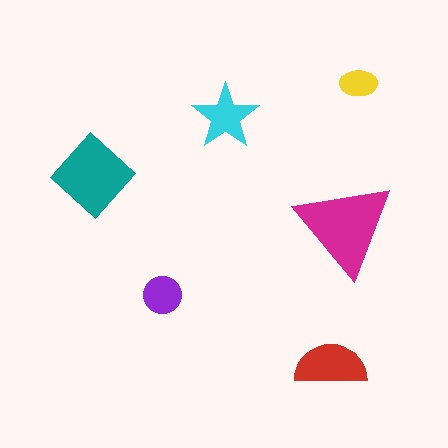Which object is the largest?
The magenta triangle.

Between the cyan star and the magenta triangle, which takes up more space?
The magenta triangle.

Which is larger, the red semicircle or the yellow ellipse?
The red semicircle.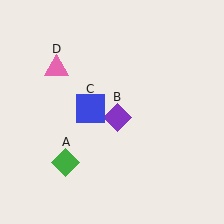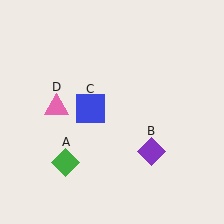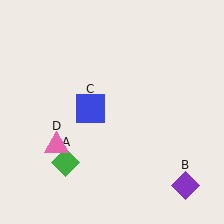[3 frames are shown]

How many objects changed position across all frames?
2 objects changed position: purple diamond (object B), pink triangle (object D).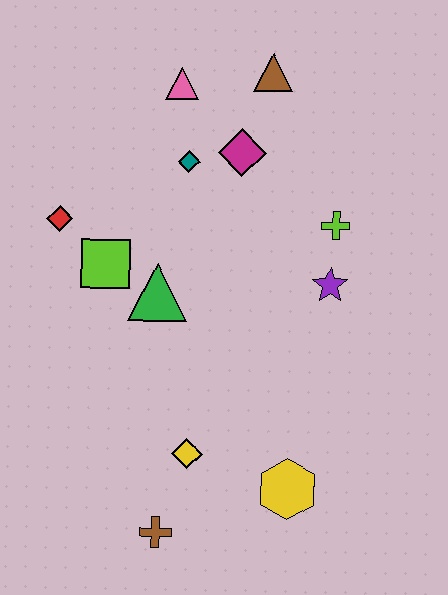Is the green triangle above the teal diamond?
No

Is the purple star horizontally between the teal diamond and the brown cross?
No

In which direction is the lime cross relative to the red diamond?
The lime cross is to the right of the red diamond.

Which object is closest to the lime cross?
The purple star is closest to the lime cross.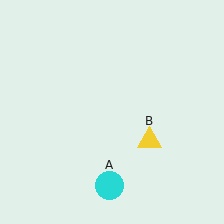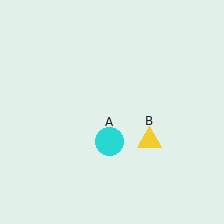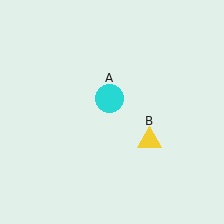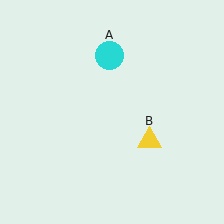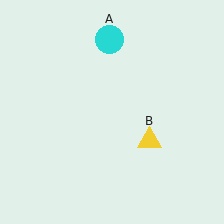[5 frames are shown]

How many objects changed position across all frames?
1 object changed position: cyan circle (object A).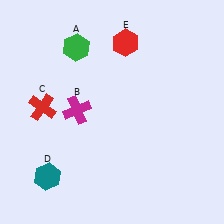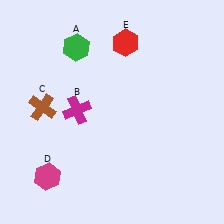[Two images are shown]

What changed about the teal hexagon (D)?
In Image 1, D is teal. In Image 2, it changed to magenta.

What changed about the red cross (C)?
In Image 1, C is red. In Image 2, it changed to brown.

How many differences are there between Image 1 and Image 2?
There are 2 differences between the two images.